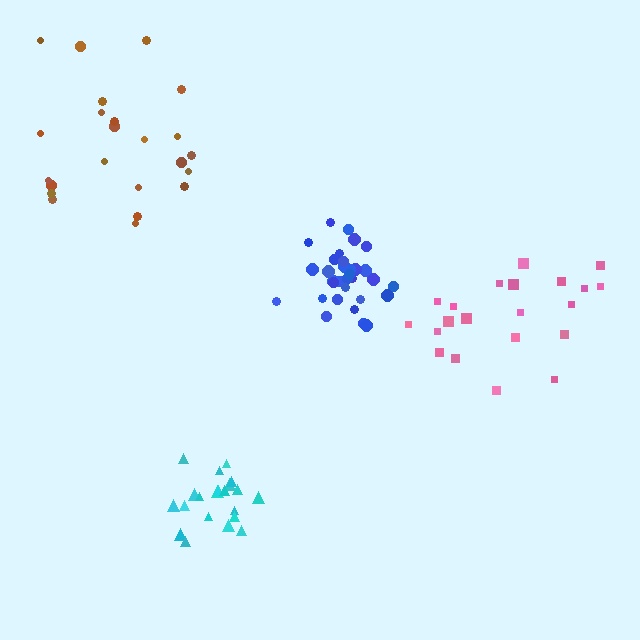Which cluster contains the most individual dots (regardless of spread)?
Blue (32).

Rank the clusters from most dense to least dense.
blue, cyan, pink, brown.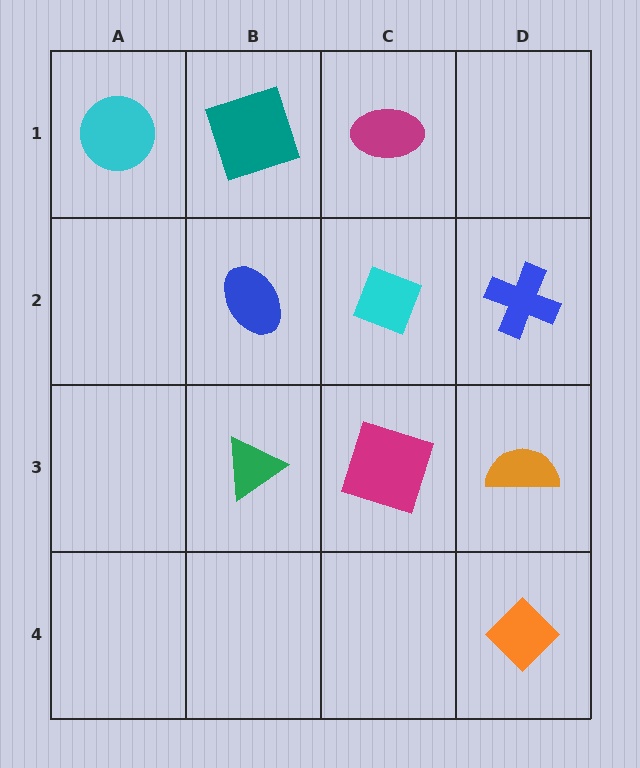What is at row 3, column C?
A magenta square.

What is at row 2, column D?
A blue cross.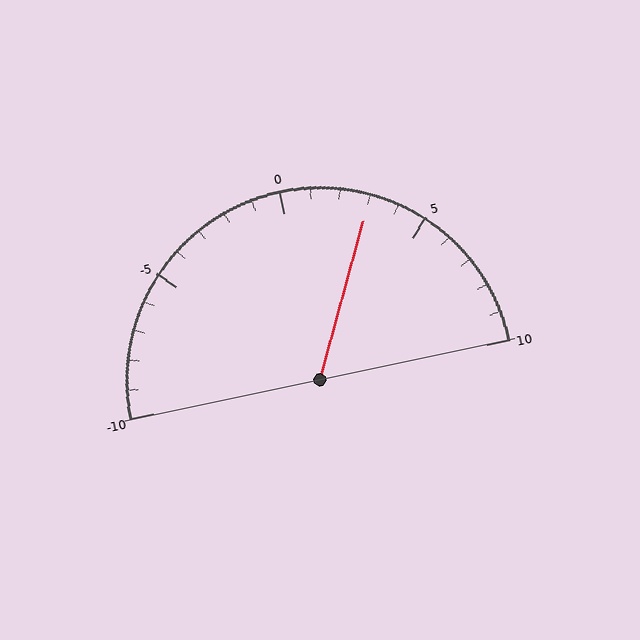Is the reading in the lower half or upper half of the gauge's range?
The reading is in the upper half of the range (-10 to 10).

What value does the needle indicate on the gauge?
The needle indicates approximately 3.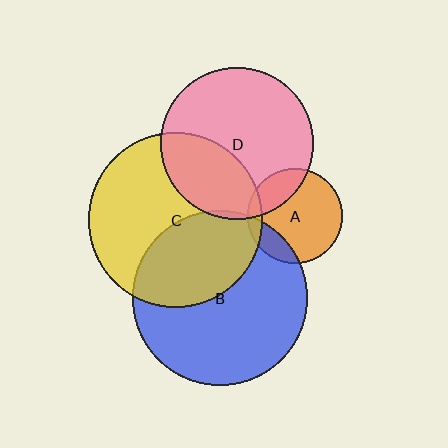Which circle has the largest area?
Circle B (blue).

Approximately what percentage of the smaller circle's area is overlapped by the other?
Approximately 40%.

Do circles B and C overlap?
Yes.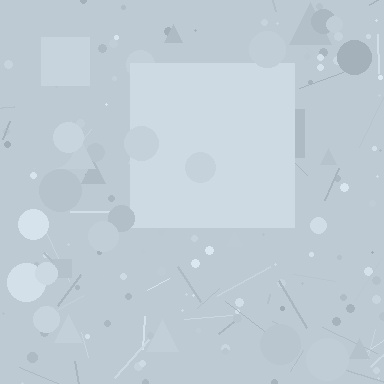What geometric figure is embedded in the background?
A square is embedded in the background.